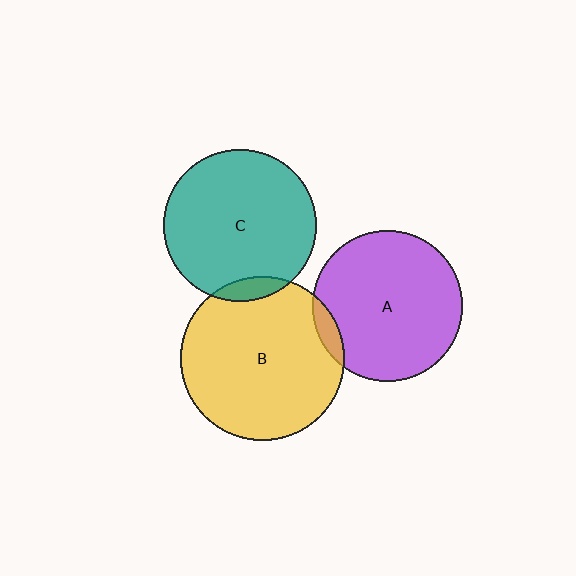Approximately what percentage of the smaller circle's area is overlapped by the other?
Approximately 5%.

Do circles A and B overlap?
Yes.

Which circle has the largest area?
Circle B (yellow).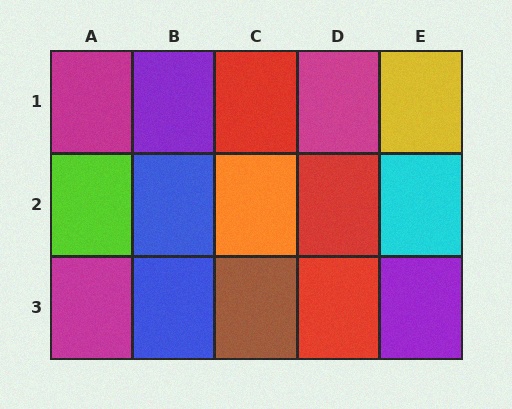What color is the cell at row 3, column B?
Blue.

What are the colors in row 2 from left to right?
Lime, blue, orange, red, cyan.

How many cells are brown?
1 cell is brown.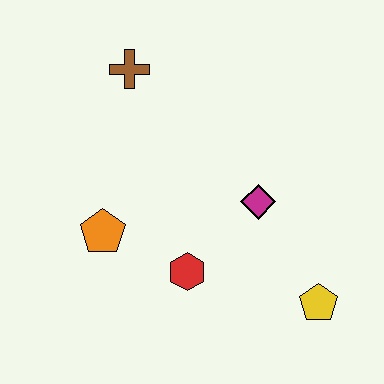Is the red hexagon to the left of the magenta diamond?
Yes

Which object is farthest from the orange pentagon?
The yellow pentagon is farthest from the orange pentagon.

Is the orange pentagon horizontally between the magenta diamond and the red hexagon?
No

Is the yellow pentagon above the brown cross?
No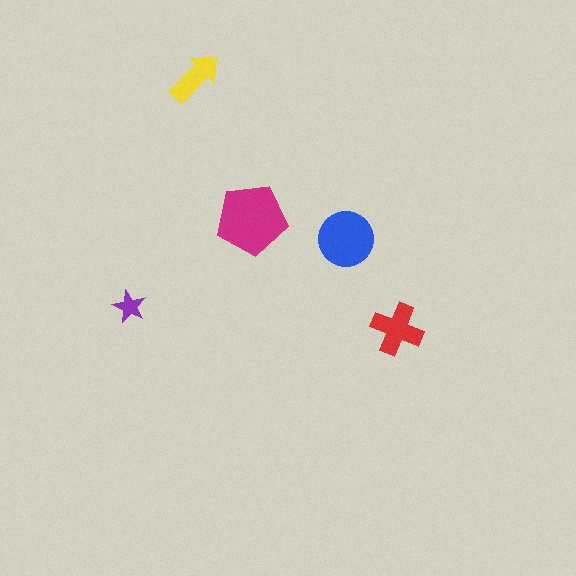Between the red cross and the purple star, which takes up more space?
The red cross.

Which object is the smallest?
The purple star.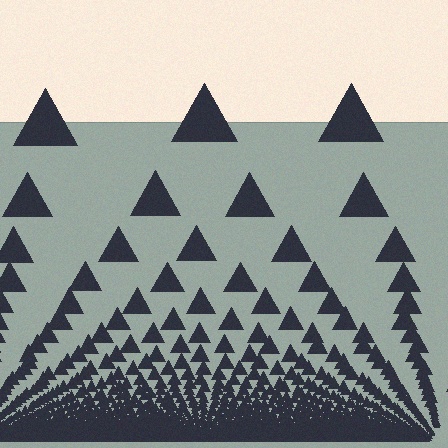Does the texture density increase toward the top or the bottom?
Density increases toward the bottom.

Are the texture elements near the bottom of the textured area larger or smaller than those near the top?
Smaller. The gradient is inverted — elements near the bottom are smaller and denser.